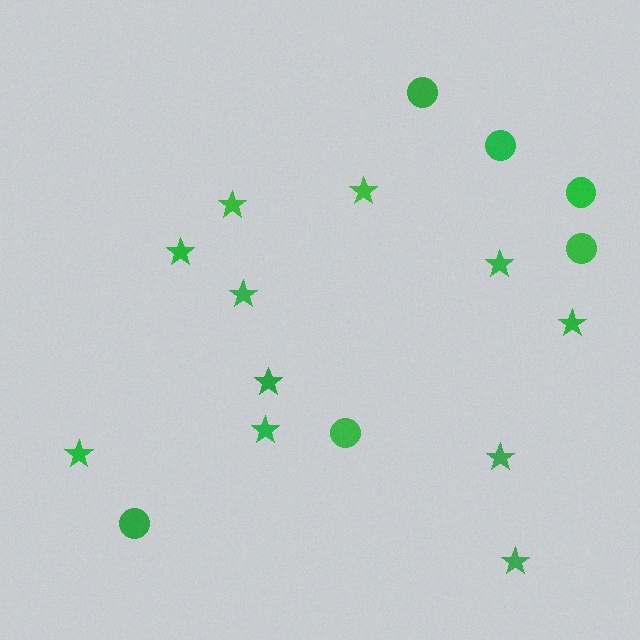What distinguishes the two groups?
There are 2 groups: one group of stars (11) and one group of circles (6).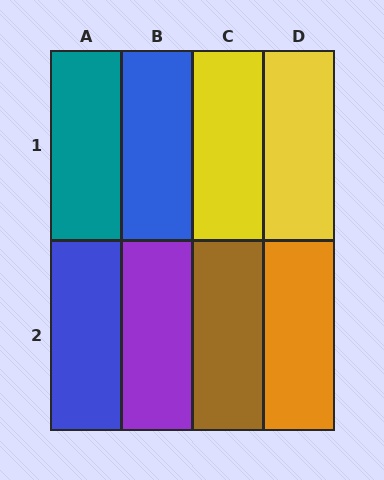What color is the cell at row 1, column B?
Blue.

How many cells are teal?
1 cell is teal.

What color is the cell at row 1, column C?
Yellow.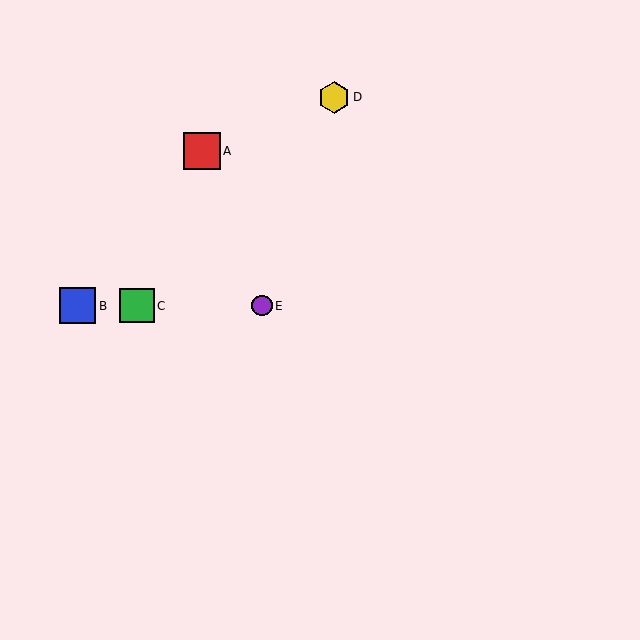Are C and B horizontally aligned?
Yes, both are at y≈306.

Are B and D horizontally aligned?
No, B is at y≈306 and D is at y≈97.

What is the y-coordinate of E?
Object E is at y≈306.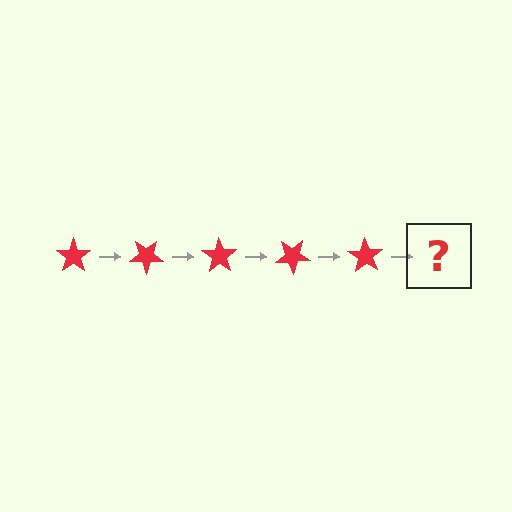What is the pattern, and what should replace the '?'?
The pattern is that the star rotates 35 degrees each step. The '?' should be a red star rotated 175 degrees.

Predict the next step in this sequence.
The next step is a red star rotated 175 degrees.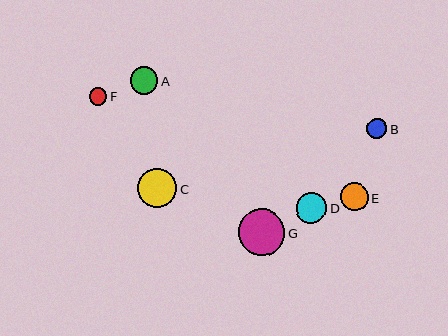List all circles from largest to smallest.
From largest to smallest: G, C, D, A, E, B, F.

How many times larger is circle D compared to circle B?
Circle D is approximately 1.5 times the size of circle B.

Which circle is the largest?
Circle G is the largest with a size of approximately 47 pixels.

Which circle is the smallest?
Circle F is the smallest with a size of approximately 17 pixels.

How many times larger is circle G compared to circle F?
Circle G is approximately 2.7 times the size of circle F.